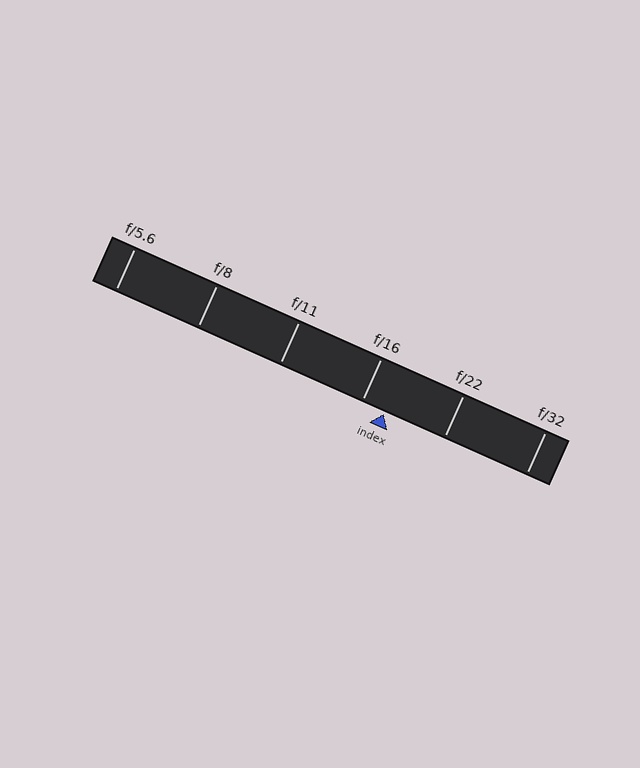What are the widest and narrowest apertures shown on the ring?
The widest aperture shown is f/5.6 and the narrowest is f/32.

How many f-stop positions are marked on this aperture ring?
There are 6 f-stop positions marked.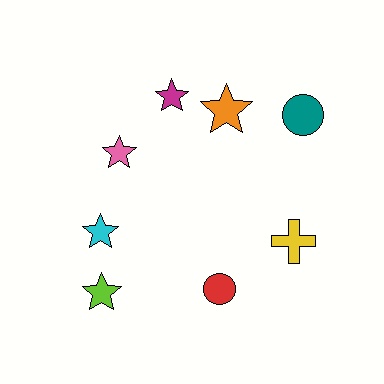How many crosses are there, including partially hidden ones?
There is 1 cross.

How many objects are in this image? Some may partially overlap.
There are 8 objects.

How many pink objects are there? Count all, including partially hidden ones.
There is 1 pink object.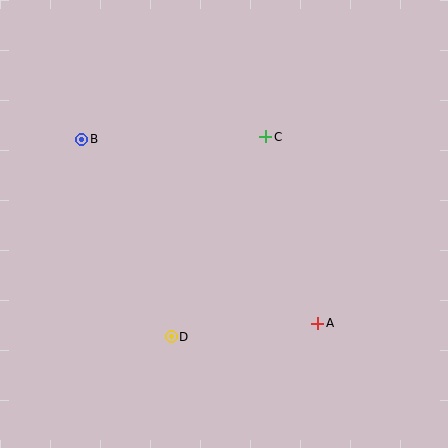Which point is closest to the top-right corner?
Point C is closest to the top-right corner.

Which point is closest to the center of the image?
Point C at (266, 137) is closest to the center.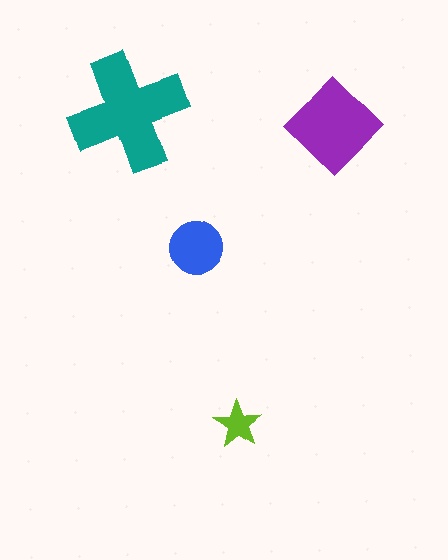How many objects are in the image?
There are 4 objects in the image.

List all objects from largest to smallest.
The teal cross, the purple diamond, the blue circle, the lime star.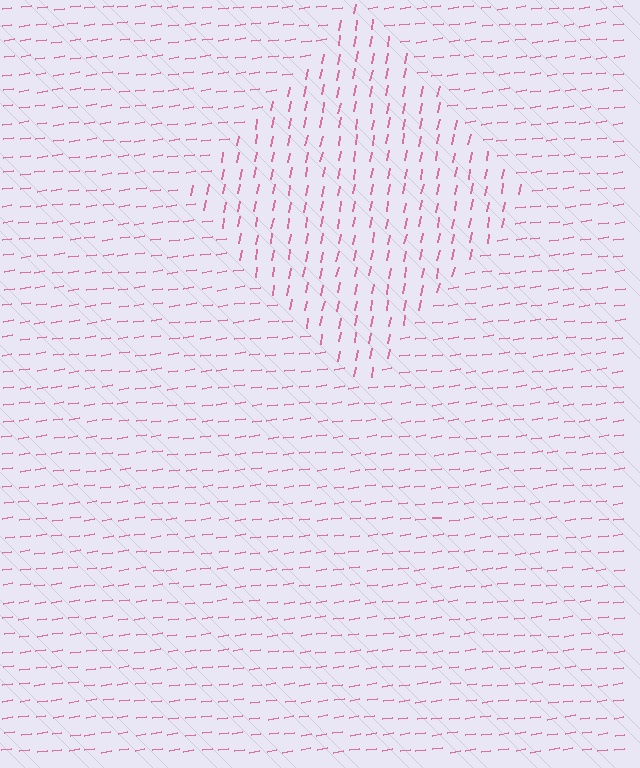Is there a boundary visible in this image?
Yes, there is a texture boundary formed by a change in line orientation.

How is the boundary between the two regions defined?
The boundary is defined purely by a change in line orientation (approximately 71 degrees difference). All lines are the same color and thickness.